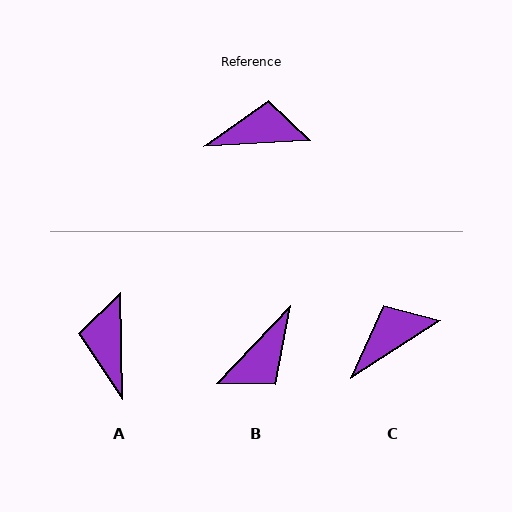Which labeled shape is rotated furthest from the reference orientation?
B, about 136 degrees away.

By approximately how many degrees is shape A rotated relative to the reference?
Approximately 88 degrees counter-clockwise.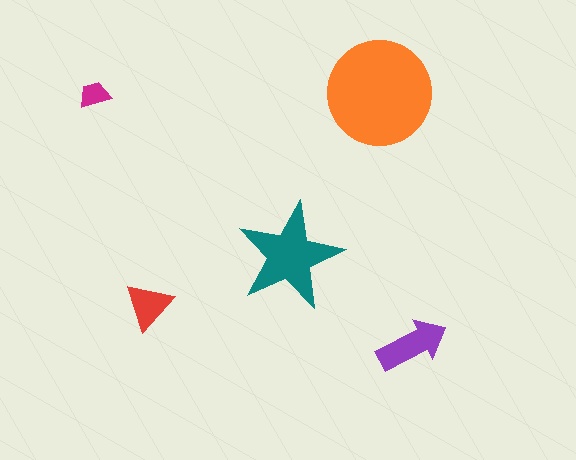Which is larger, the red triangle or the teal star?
The teal star.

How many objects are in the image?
There are 5 objects in the image.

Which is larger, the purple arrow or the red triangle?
The purple arrow.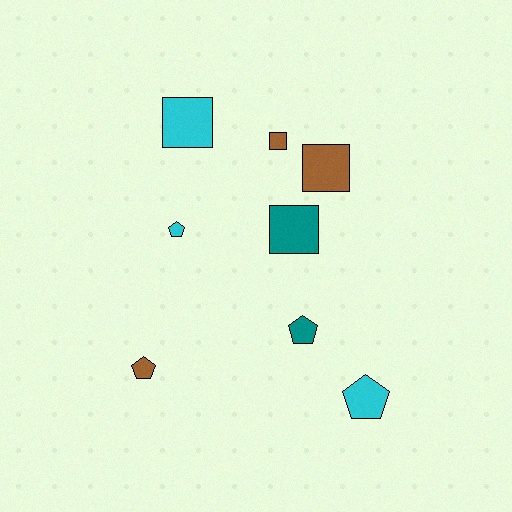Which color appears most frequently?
Cyan, with 3 objects.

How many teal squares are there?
There is 1 teal square.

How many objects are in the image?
There are 8 objects.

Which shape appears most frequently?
Square, with 4 objects.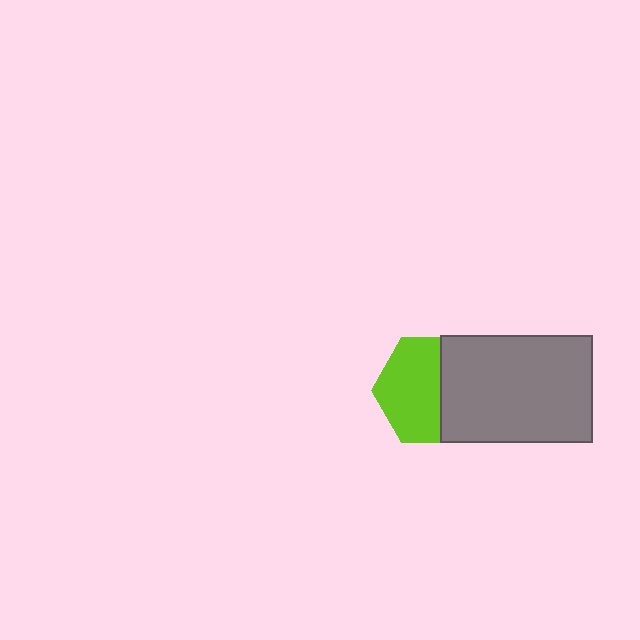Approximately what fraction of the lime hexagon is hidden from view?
Roughly 42% of the lime hexagon is hidden behind the gray rectangle.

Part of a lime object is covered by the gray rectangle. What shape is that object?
It is a hexagon.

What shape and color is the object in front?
The object in front is a gray rectangle.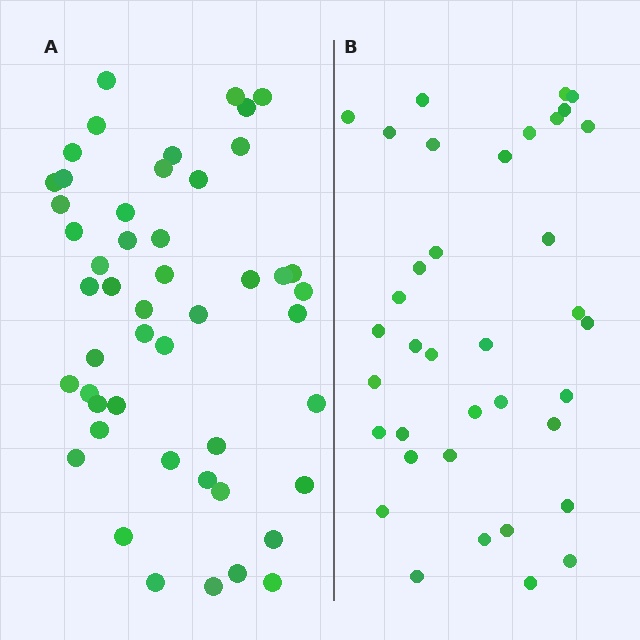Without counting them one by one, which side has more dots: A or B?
Region A (the left region) has more dots.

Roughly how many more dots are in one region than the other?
Region A has roughly 12 or so more dots than region B.